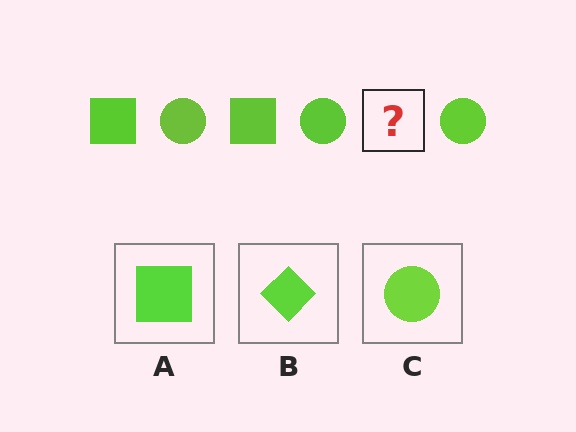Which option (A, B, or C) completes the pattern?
A.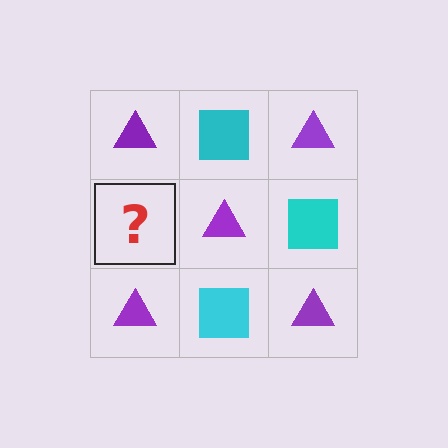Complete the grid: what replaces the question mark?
The question mark should be replaced with a cyan square.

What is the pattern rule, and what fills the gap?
The rule is that it alternates purple triangle and cyan square in a checkerboard pattern. The gap should be filled with a cyan square.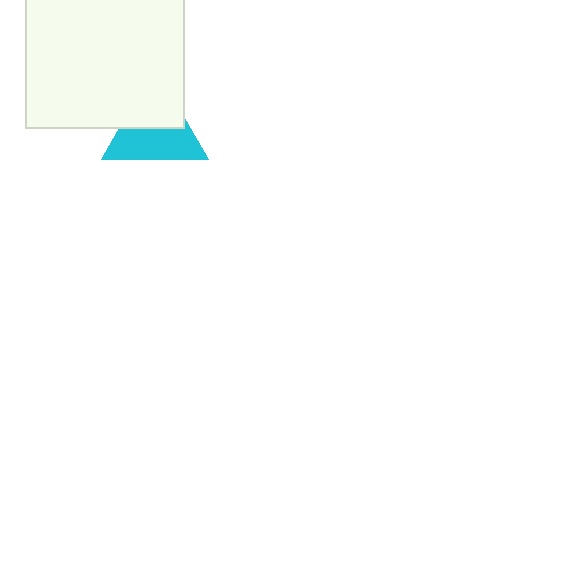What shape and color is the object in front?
The object in front is a white square.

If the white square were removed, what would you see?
You would see the complete cyan triangle.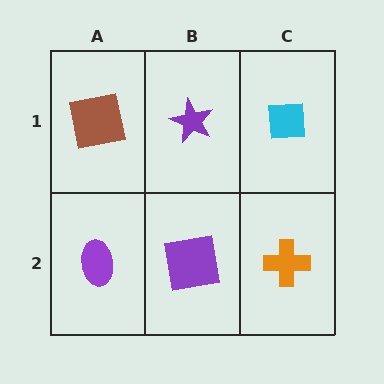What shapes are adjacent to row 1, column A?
A purple ellipse (row 2, column A), a purple star (row 1, column B).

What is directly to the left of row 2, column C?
A purple square.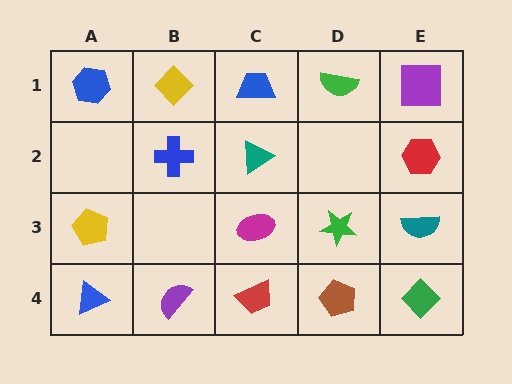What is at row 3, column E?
A teal semicircle.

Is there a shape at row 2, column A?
No, that cell is empty.